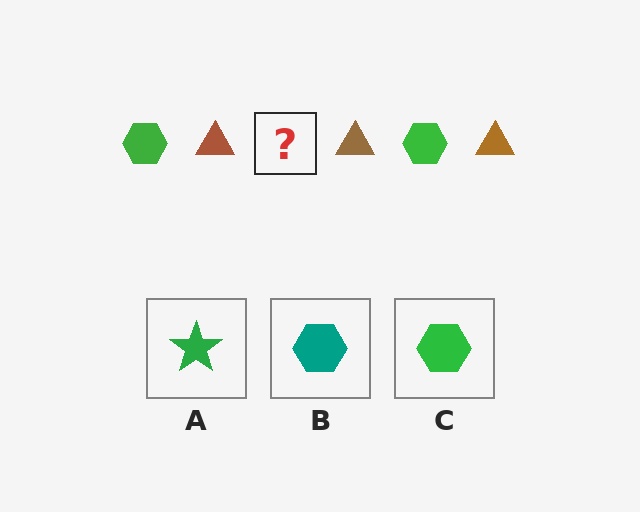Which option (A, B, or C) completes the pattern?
C.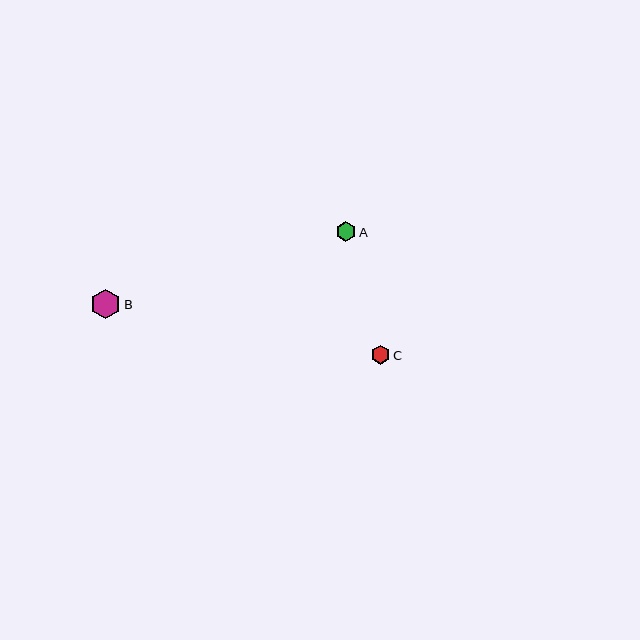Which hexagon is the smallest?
Hexagon C is the smallest with a size of approximately 19 pixels.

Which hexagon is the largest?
Hexagon B is the largest with a size of approximately 30 pixels.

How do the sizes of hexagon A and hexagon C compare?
Hexagon A and hexagon C are approximately the same size.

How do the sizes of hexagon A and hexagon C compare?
Hexagon A and hexagon C are approximately the same size.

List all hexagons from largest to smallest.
From largest to smallest: B, A, C.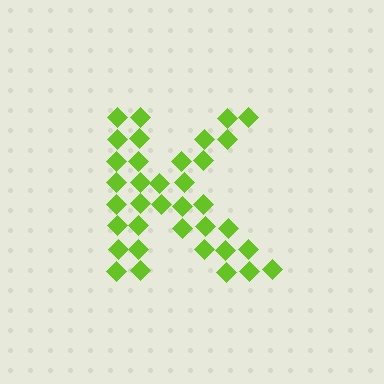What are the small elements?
The small elements are diamonds.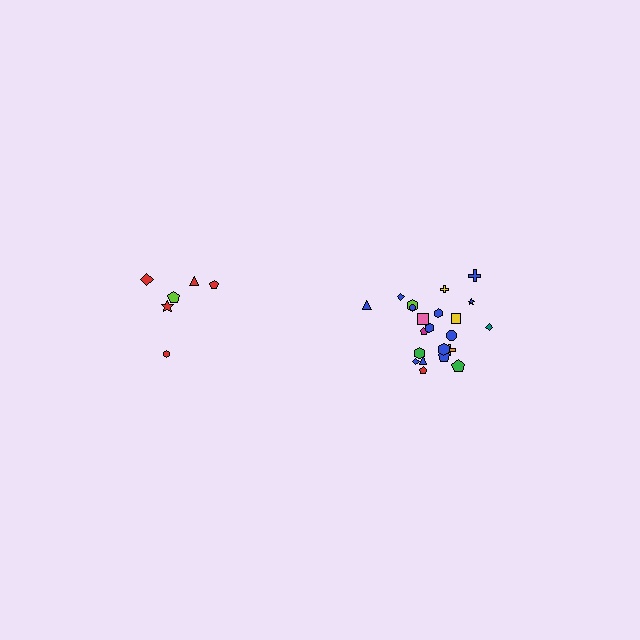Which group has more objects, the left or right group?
The right group.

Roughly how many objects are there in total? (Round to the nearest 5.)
Roughly 30 objects in total.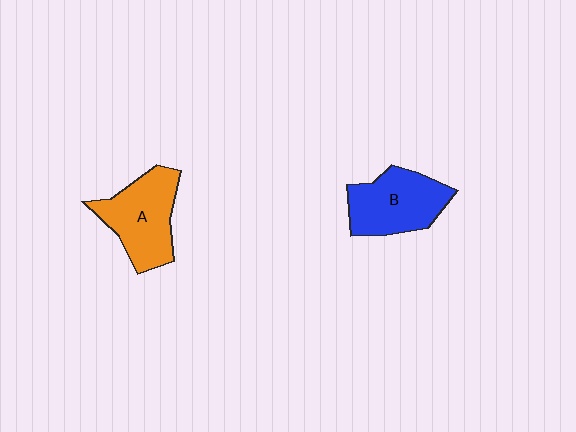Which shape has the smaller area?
Shape B (blue).